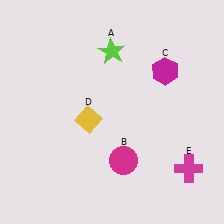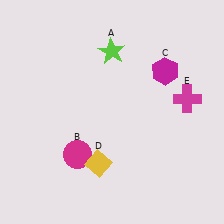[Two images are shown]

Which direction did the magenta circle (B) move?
The magenta circle (B) moved left.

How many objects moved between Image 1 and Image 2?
3 objects moved between the two images.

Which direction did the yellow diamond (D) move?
The yellow diamond (D) moved down.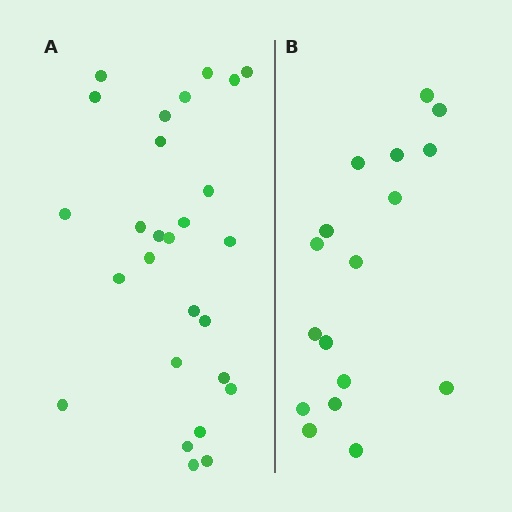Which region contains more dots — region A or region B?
Region A (the left region) has more dots.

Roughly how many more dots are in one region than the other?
Region A has roughly 10 or so more dots than region B.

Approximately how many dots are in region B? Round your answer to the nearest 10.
About 20 dots. (The exact count is 17, which rounds to 20.)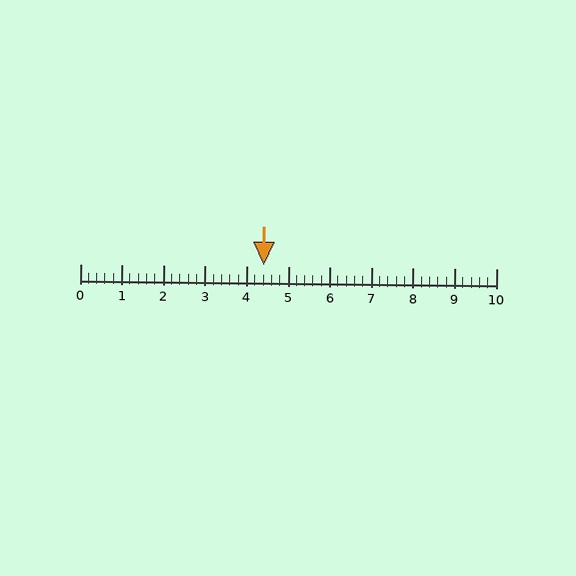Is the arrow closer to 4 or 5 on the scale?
The arrow is closer to 4.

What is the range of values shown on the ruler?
The ruler shows values from 0 to 10.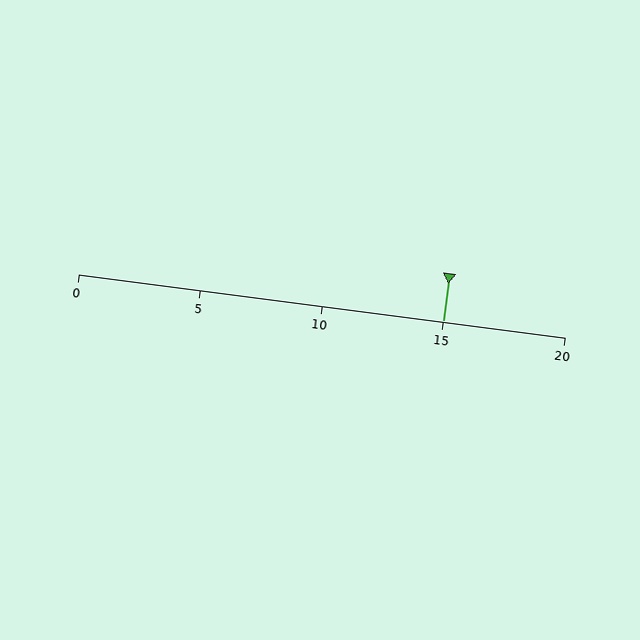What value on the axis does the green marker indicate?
The marker indicates approximately 15.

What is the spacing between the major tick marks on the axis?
The major ticks are spaced 5 apart.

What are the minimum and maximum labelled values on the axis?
The axis runs from 0 to 20.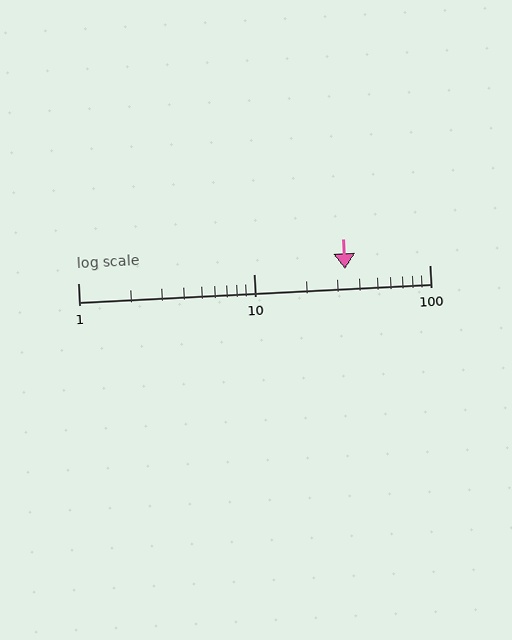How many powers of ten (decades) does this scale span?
The scale spans 2 decades, from 1 to 100.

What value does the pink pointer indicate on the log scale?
The pointer indicates approximately 33.